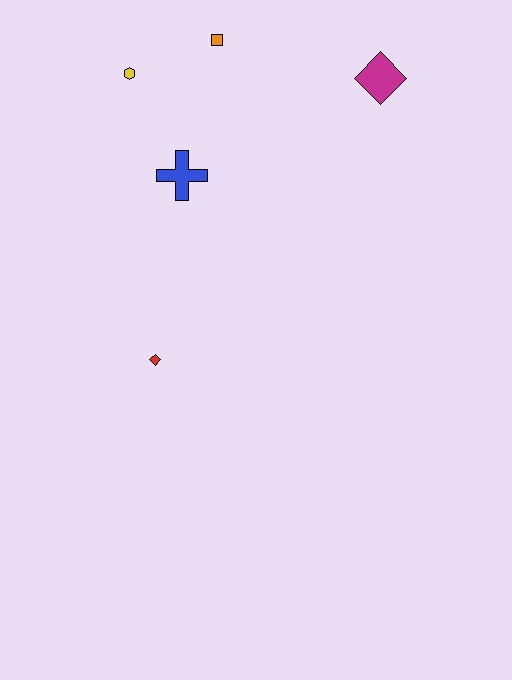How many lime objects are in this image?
There are no lime objects.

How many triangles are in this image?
There are no triangles.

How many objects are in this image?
There are 5 objects.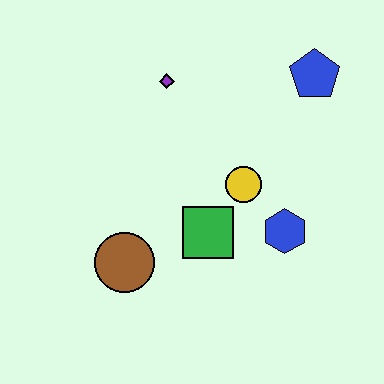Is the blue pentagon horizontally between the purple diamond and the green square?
No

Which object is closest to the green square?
The yellow circle is closest to the green square.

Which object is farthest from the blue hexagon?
The purple diamond is farthest from the blue hexagon.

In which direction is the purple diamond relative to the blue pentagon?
The purple diamond is to the left of the blue pentagon.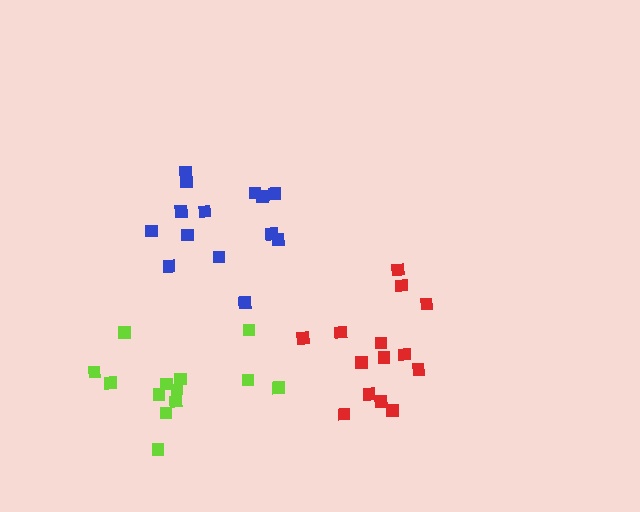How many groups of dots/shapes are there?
There are 3 groups.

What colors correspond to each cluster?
The clusters are colored: red, blue, lime.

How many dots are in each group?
Group 1: 14 dots, Group 2: 14 dots, Group 3: 13 dots (41 total).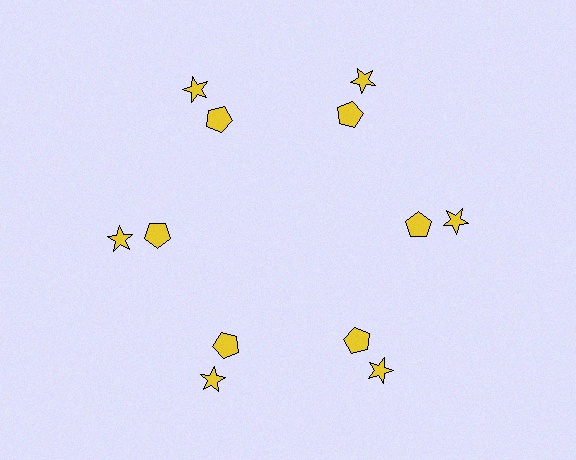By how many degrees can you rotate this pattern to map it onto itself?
The pattern maps onto itself every 60 degrees of rotation.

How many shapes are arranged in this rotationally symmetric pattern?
There are 12 shapes, arranged in 6 groups of 2.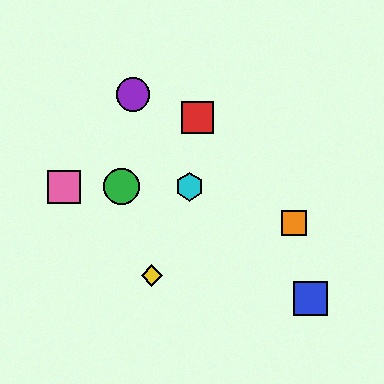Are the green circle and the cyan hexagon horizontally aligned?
Yes, both are at y≈187.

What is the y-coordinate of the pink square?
The pink square is at y≈187.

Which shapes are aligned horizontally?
The green circle, the cyan hexagon, the pink square are aligned horizontally.